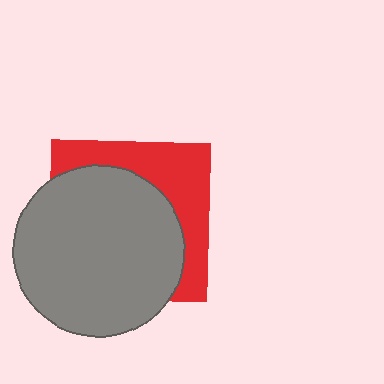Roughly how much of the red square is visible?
A small part of it is visible (roughly 35%).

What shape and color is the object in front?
The object in front is a gray circle.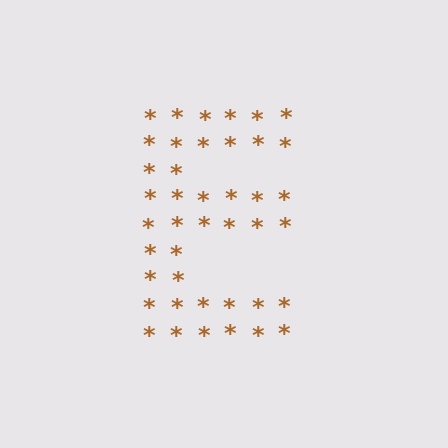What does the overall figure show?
The overall figure shows the letter E.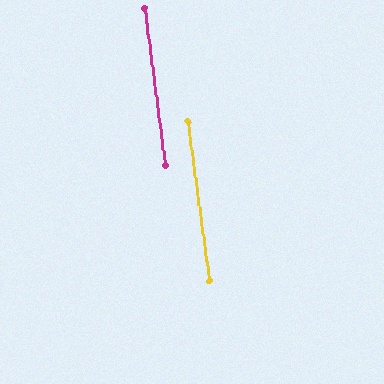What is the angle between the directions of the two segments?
Approximately 0 degrees.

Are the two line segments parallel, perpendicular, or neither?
Parallel — their directions differ by only 0.5°.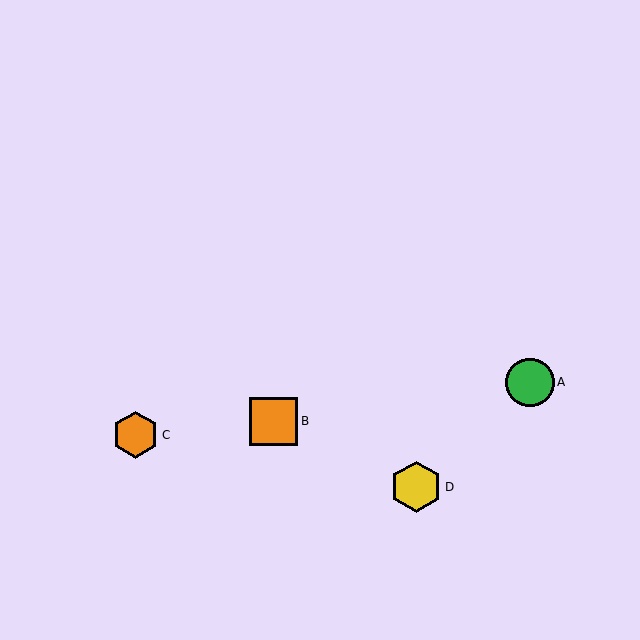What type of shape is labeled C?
Shape C is an orange hexagon.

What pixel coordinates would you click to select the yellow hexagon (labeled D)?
Click at (416, 487) to select the yellow hexagon D.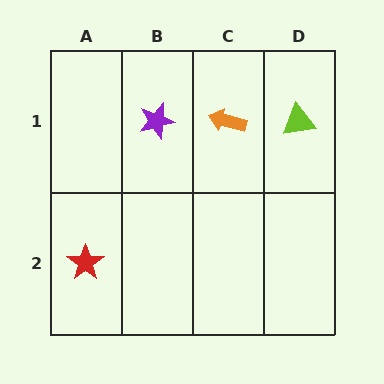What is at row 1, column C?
An orange arrow.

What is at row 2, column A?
A red star.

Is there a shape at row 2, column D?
No, that cell is empty.